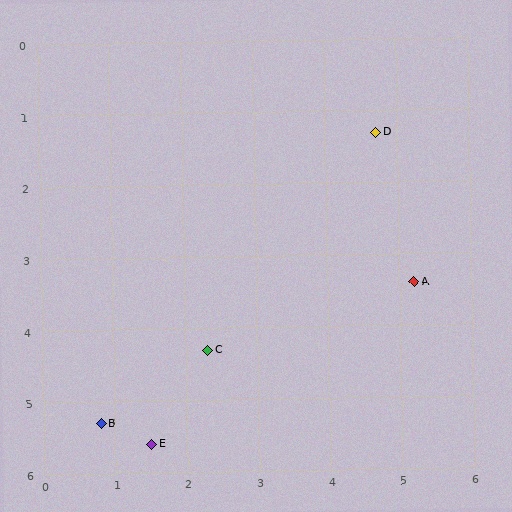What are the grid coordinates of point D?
Point D is at approximately (4.7, 1.3).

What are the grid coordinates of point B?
Point B is at approximately (0.8, 5.3).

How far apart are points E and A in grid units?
Points E and A are about 4.3 grid units apart.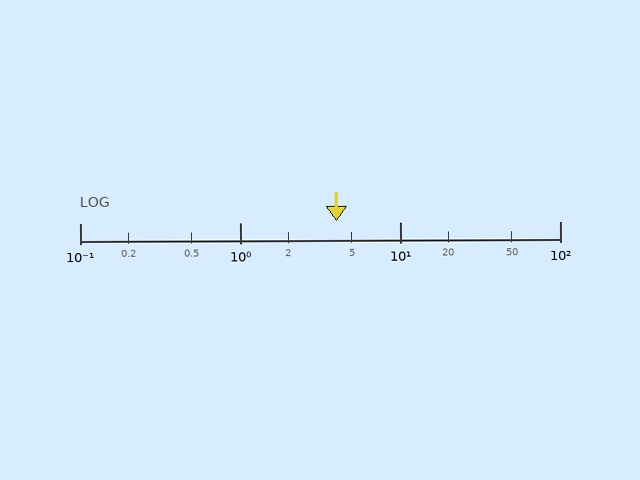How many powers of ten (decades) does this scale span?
The scale spans 3 decades, from 0.1 to 100.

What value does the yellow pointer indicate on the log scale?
The pointer indicates approximately 4.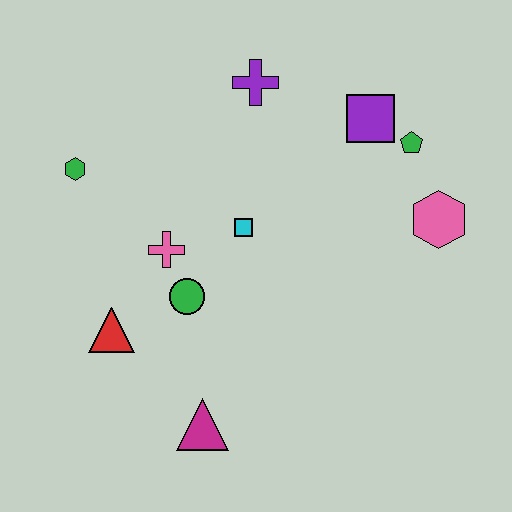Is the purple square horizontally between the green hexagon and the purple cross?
No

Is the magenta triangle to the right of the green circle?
Yes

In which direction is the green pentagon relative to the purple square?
The green pentagon is to the right of the purple square.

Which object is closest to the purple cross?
The purple square is closest to the purple cross.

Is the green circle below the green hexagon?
Yes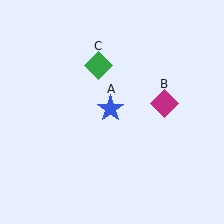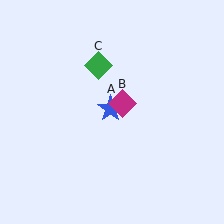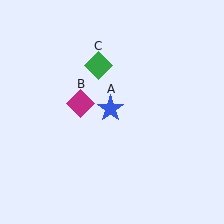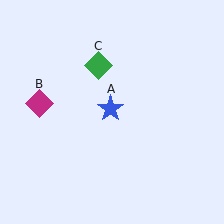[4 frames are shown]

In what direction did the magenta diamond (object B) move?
The magenta diamond (object B) moved left.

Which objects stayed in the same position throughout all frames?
Blue star (object A) and green diamond (object C) remained stationary.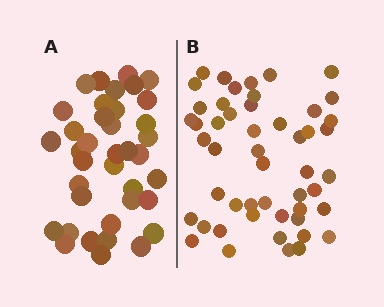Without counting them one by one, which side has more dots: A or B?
Region B (the right region) has more dots.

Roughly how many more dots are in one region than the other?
Region B has roughly 12 or so more dots than region A.